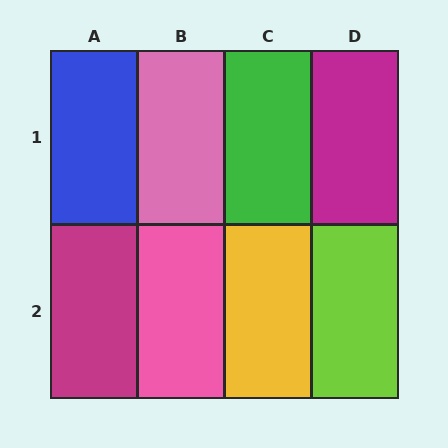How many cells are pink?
2 cells are pink.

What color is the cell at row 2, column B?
Pink.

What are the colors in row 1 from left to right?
Blue, pink, green, magenta.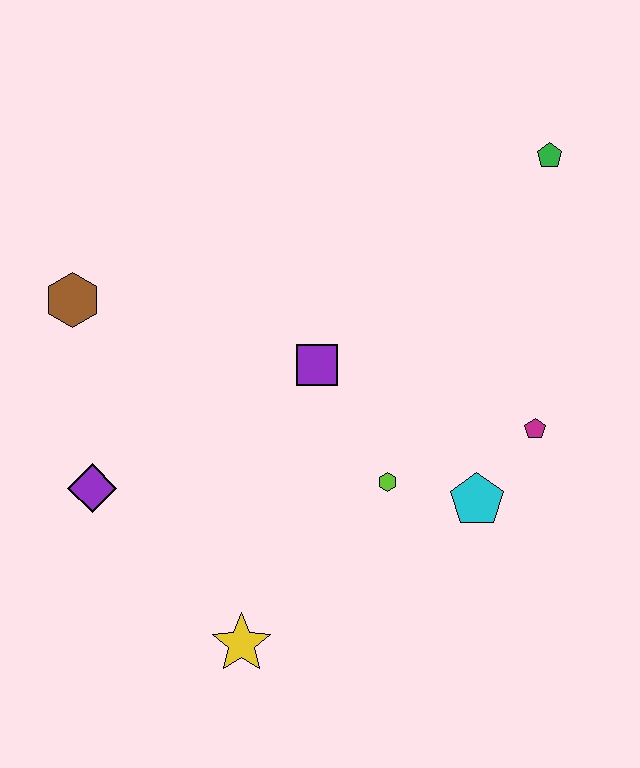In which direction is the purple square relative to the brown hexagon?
The purple square is to the right of the brown hexagon.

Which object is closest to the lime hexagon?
The cyan pentagon is closest to the lime hexagon.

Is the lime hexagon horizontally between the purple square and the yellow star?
No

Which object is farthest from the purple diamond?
The green pentagon is farthest from the purple diamond.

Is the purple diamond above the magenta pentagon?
No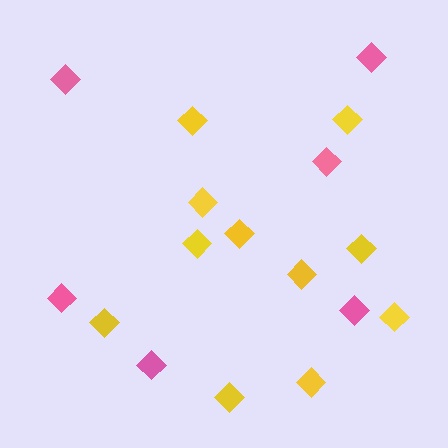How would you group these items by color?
There are 2 groups: one group of yellow diamonds (11) and one group of pink diamonds (6).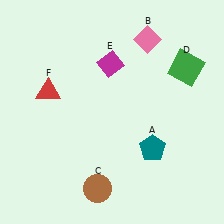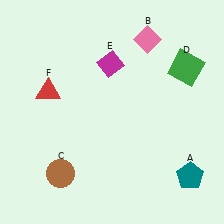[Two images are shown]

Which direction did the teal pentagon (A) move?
The teal pentagon (A) moved right.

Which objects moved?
The objects that moved are: the teal pentagon (A), the brown circle (C).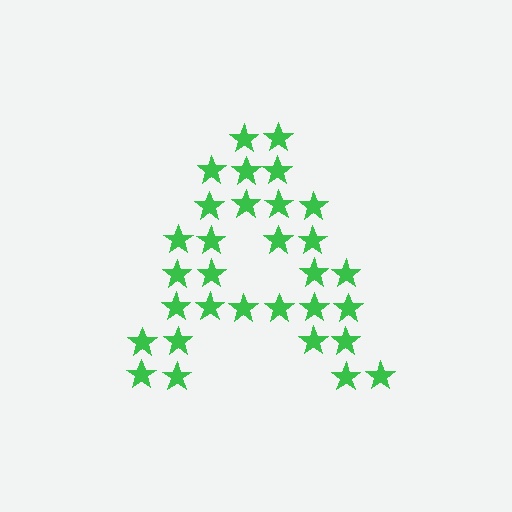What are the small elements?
The small elements are stars.